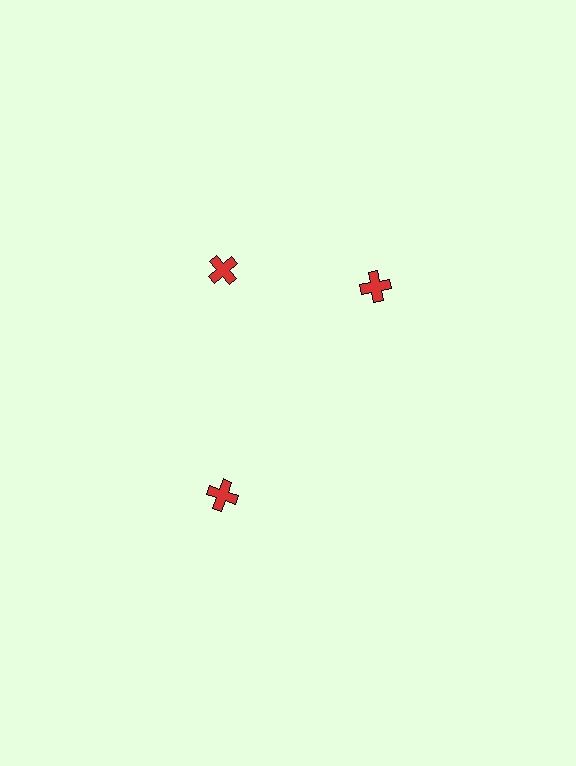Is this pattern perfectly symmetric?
No. The 3 red crosses are arranged in a ring, but one element near the 3 o'clock position is rotated out of alignment along the ring, breaking the 3-fold rotational symmetry.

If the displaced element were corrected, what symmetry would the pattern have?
It would have 3-fold rotational symmetry — the pattern would map onto itself every 120 degrees.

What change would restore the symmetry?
The symmetry would be restored by rotating it back into even spacing with its neighbors so that all 3 crosses sit at equal angles and equal distance from the center.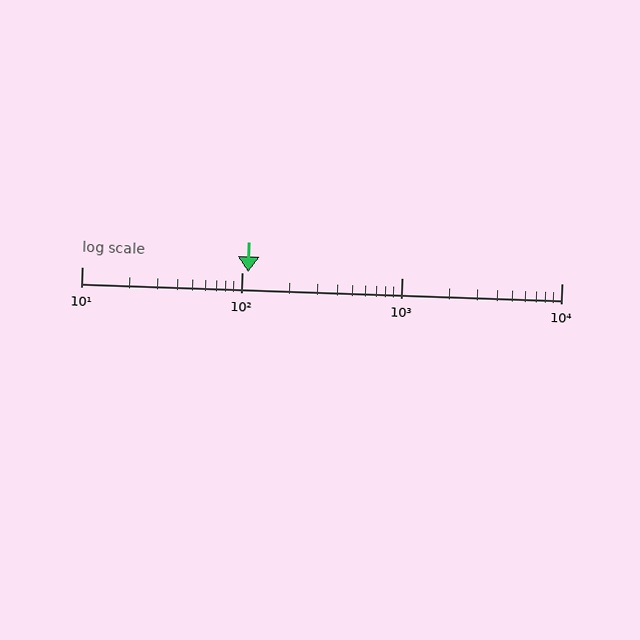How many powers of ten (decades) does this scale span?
The scale spans 3 decades, from 10 to 10000.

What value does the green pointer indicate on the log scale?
The pointer indicates approximately 110.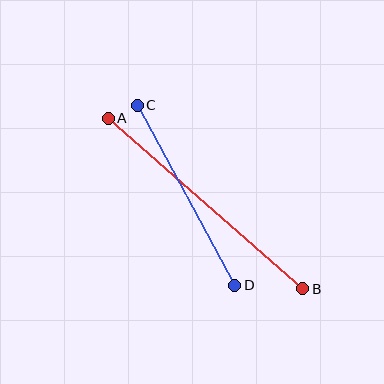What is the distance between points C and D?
The distance is approximately 205 pixels.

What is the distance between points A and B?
The distance is approximately 259 pixels.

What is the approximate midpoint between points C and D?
The midpoint is at approximately (186, 195) pixels.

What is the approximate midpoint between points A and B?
The midpoint is at approximately (206, 204) pixels.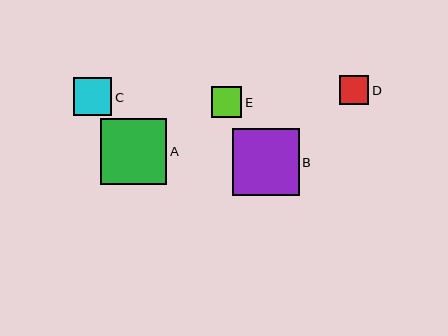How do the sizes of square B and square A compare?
Square B and square A are approximately the same size.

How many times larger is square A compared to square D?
Square A is approximately 2.3 times the size of square D.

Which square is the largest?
Square B is the largest with a size of approximately 67 pixels.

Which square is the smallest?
Square D is the smallest with a size of approximately 29 pixels.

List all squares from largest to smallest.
From largest to smallest: B, A, C, E, D.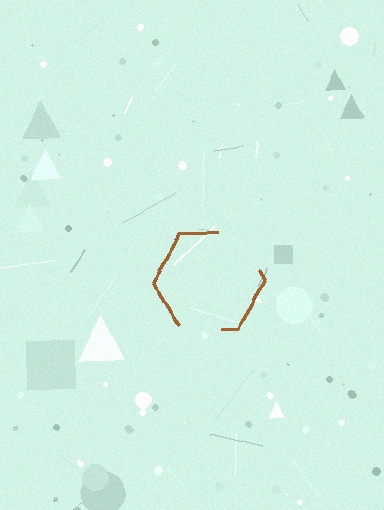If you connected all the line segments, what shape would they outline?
They would outline a hexagon.